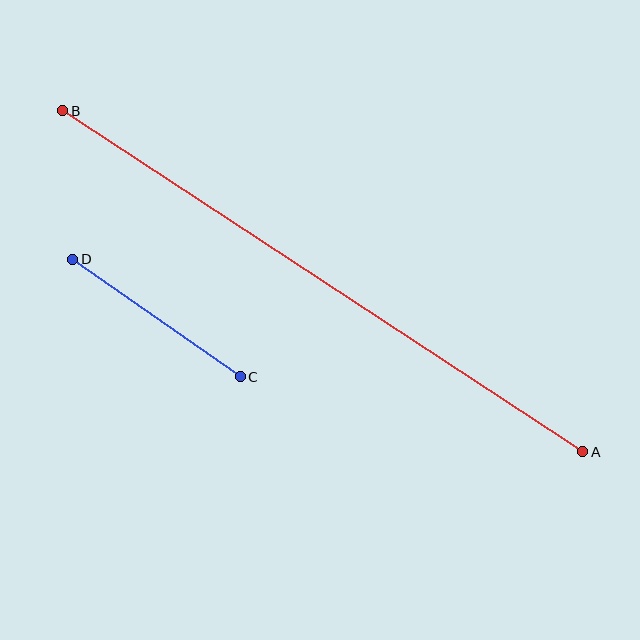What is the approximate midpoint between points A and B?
The midpoint is at approximately (323, 281) pixels.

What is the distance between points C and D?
The distance is approximately 205 pixels.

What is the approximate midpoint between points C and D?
The midpoint is at approximately (156, 318) pixels.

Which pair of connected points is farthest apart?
Points A and B are farthest apart.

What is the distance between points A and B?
The distance is approximately 622 pixels.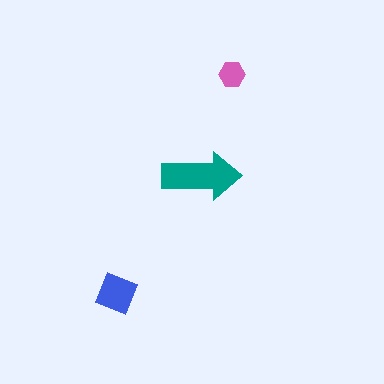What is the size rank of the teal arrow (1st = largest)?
1st.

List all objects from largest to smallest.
The teal arrow, the blue square, the pink hexagon.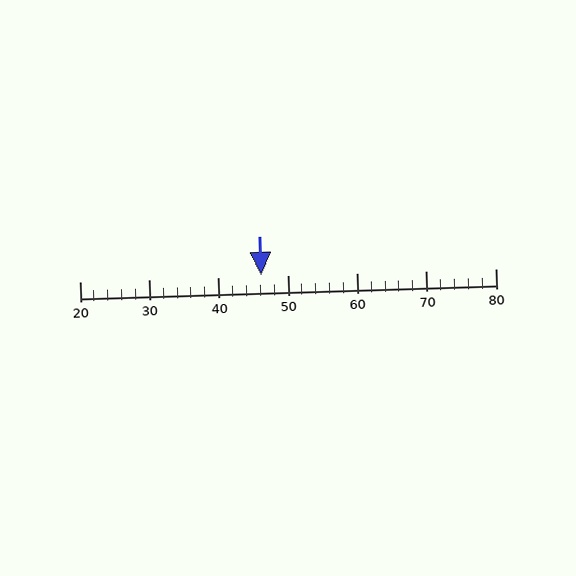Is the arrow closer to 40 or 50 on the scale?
The arrow is closer to 50.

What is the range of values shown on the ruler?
The ruler shows values from 20 to 80.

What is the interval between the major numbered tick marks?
The major tick marks are spaced 10 units apart.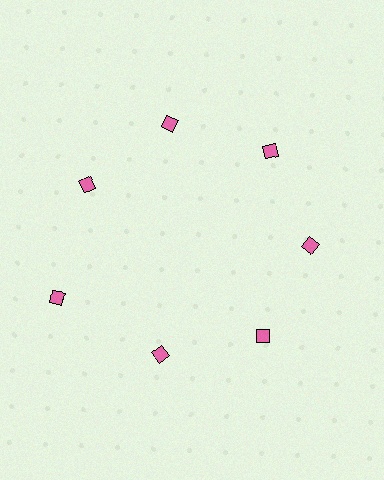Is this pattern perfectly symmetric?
No. The 7 pink diamonds are arranged in a ring, but one element near the 8 o'clock position is pushed outward from the center, breaking the 7-fold rotational symmetry.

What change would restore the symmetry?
The symmetry would be restored by moving it inward, back onto the ring so that all 7 diamonds sit at equal angles and equal distance from the center.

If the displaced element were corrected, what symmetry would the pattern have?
It would have 7-fold rotational symmetry — the pattern would map onto itself every 51 degrees.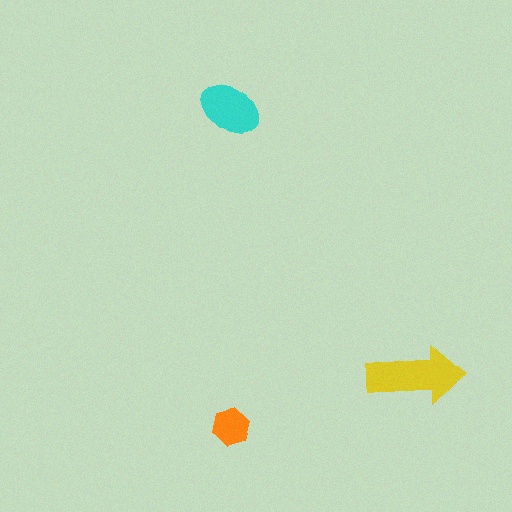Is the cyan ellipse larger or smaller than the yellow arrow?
Smaller.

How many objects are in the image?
There are 3 objects in the image.